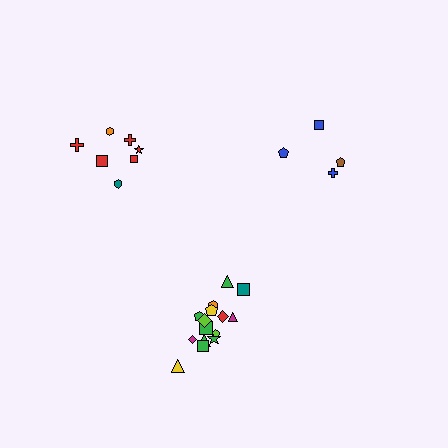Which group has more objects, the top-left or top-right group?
The top-left group.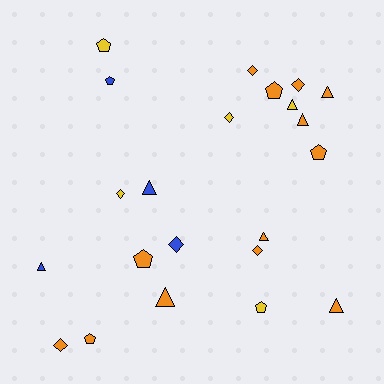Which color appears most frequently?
Orange, with 13 objects.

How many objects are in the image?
There are 22 objects.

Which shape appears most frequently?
Triangle, with 8 objects.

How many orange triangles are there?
There are 5 orange triangles.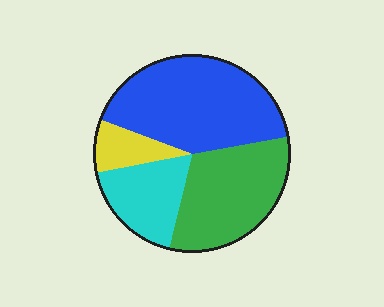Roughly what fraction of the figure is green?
Green covers about 30% of the figure.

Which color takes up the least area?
Yellow, at roughly 10%.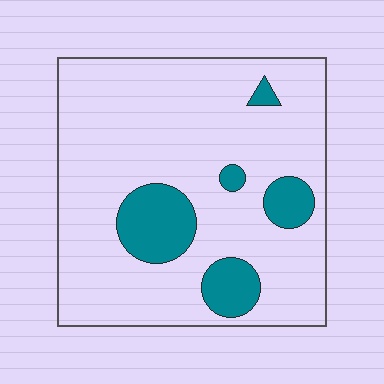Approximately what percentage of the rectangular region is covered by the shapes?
Approximately 15%.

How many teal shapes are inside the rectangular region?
5.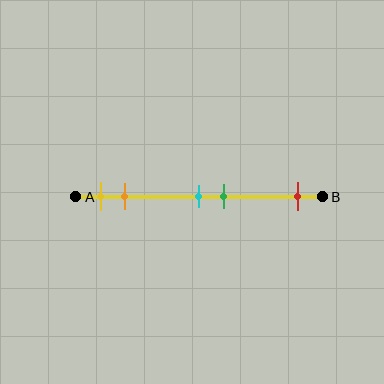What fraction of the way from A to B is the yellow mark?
The yellow mark is approximately 10% (0.1) of the way from A to B.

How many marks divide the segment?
There are 5 marks dividing the segment.